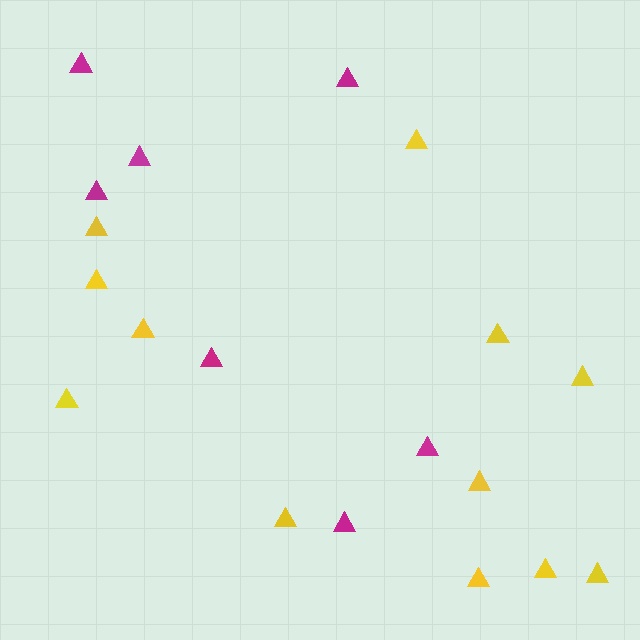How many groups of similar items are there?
There are 2 groups: one group of yellow triangles (12) and one group of magenta triangles (7).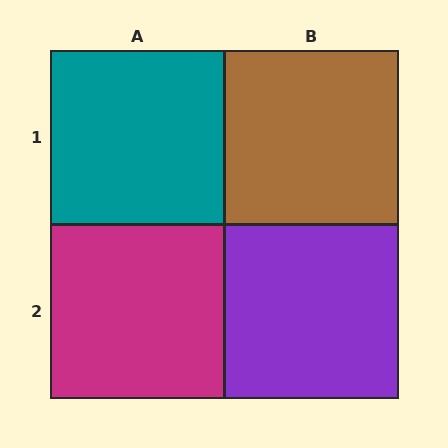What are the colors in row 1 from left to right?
Teal, brown.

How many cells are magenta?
1 cell is magenta.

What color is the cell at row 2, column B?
Purple.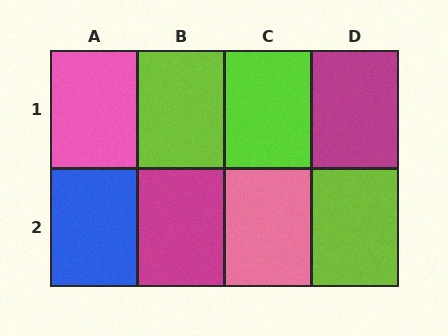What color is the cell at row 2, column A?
Blue.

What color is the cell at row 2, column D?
Lime.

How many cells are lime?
3 cells are lime.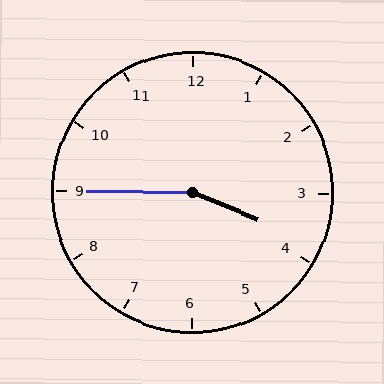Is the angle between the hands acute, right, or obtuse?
It is obtuse.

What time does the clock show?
3:45.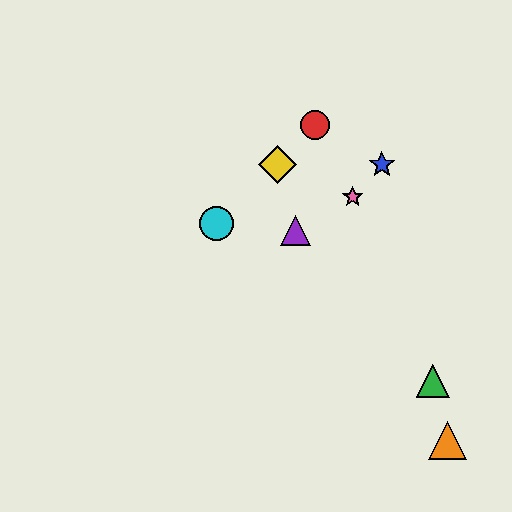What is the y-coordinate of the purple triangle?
The purple triangle is at y≈231.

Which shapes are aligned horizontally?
The blue star, the yellow diamond are aligned horizontally.